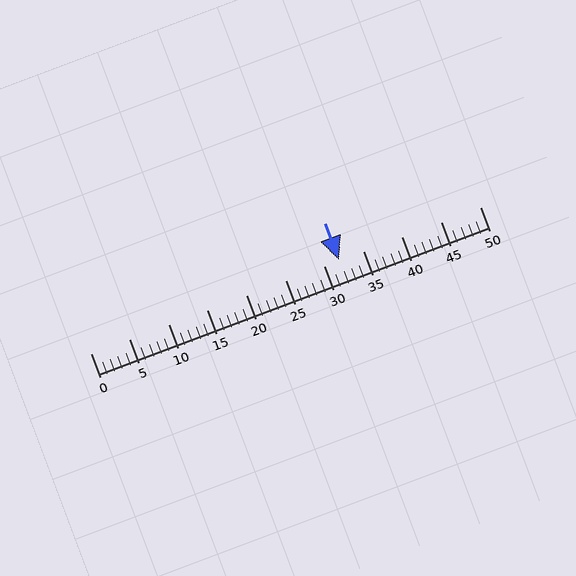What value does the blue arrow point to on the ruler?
The blue arrow points to approximately 32.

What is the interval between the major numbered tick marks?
The major tick marks are spaced 5 units apart.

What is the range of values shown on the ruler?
The ruler shows values from 0 to 50.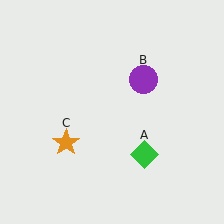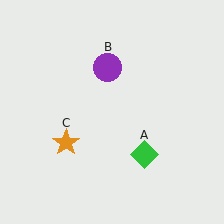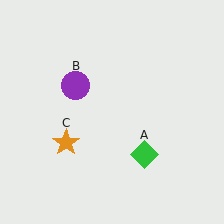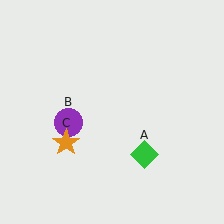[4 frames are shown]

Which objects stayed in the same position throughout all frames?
Green diamond (object A) and orange star (object C) remained stationary.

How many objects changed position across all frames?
1 object changed position: purple circle (object B).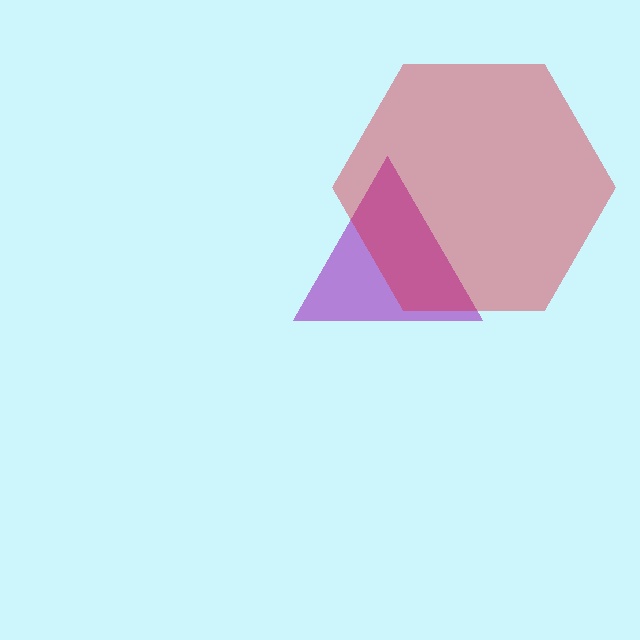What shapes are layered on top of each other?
The layered shapes are: a purple triangle, a red hexagon.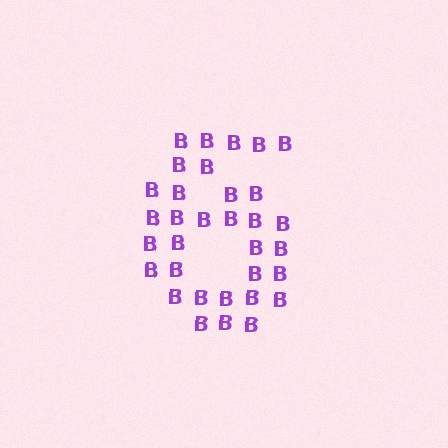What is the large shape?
The large shape is the digit 6.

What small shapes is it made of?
It is made of small letter B's.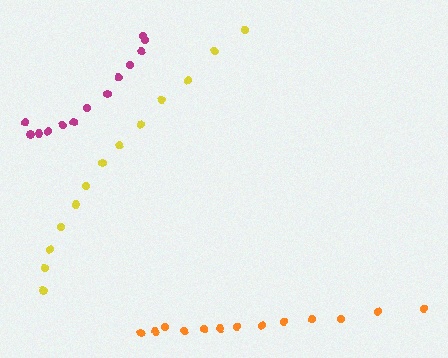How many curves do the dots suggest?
There are 3 distinct paths.